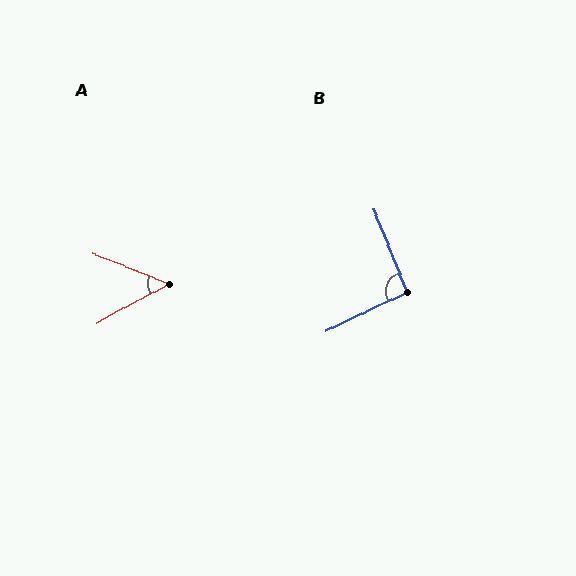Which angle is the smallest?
A, at approximately 50 degrees.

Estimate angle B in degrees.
Approximately 93 degrees.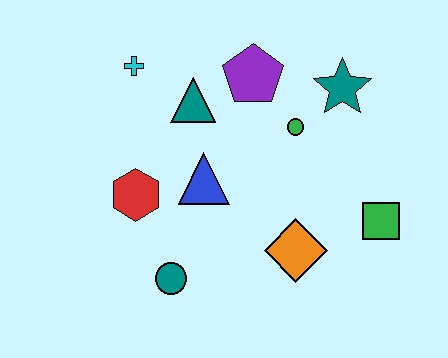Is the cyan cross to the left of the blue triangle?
Yes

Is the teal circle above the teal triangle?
No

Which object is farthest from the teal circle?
The teal star is farthest from the teal circle.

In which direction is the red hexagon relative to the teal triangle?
The red hexagon is below the teal triangle.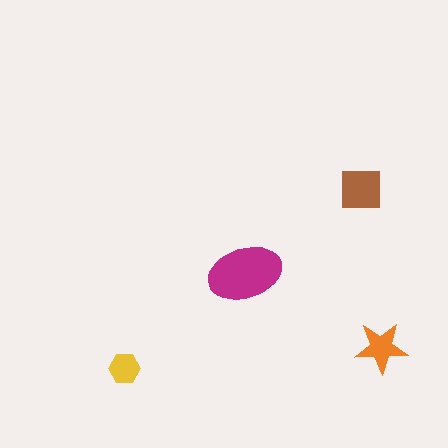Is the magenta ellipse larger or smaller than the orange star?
Larger.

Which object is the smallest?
The yellow hexagon.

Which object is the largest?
The magenta ellipse.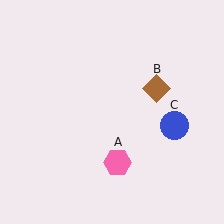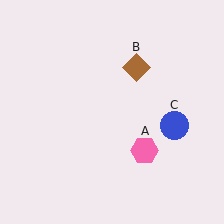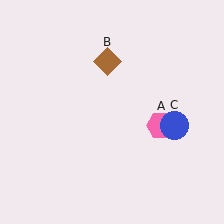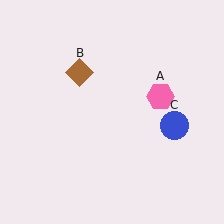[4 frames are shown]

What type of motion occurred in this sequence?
The pink hexagon (object A), brown diamond (object B) rotated counterclockwise around the center of the scene.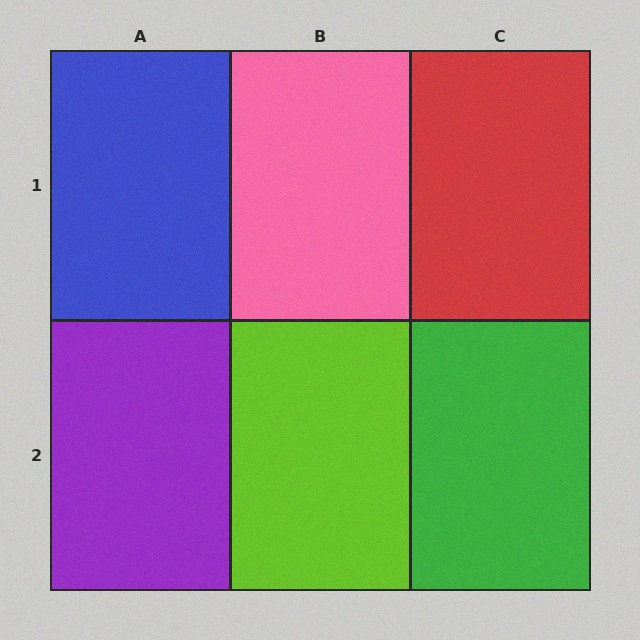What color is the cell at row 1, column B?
Pink.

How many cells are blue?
1 cell is blue.